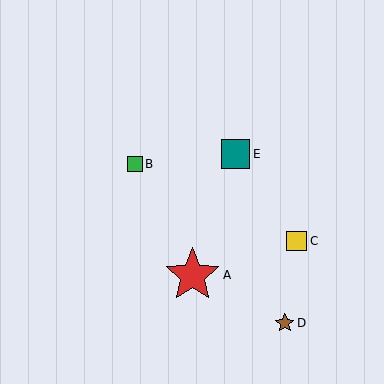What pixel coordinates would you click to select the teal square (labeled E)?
Click at (235, 154) to select the teal square E.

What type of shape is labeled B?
Shape B is a green square.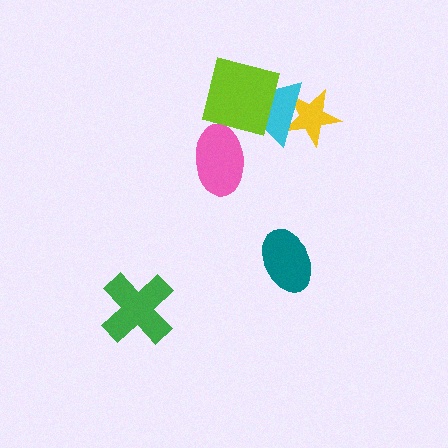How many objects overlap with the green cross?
0 objects overlap with the green cross.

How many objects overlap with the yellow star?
1 object overlaps with the yellow star.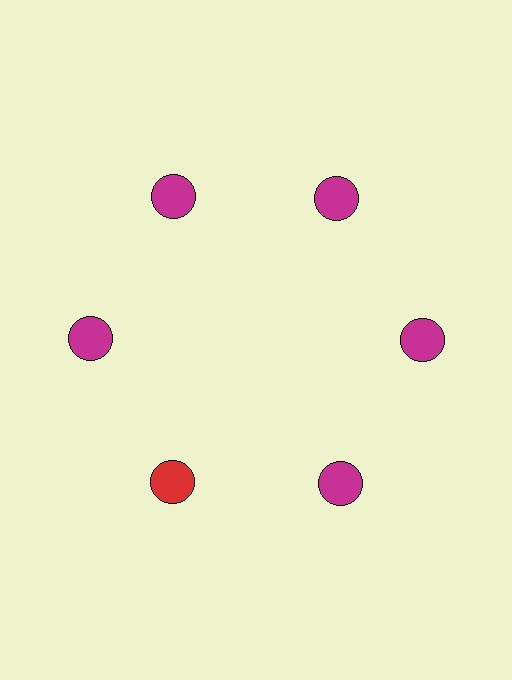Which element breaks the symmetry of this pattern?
The red circle at roughly the 7 o'clock position breaks the symmetry. All other shapes are magenta circles.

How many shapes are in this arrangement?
There are 6 shapes arranged in a ring pattern.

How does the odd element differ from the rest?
It has a different color: red instead of magenta.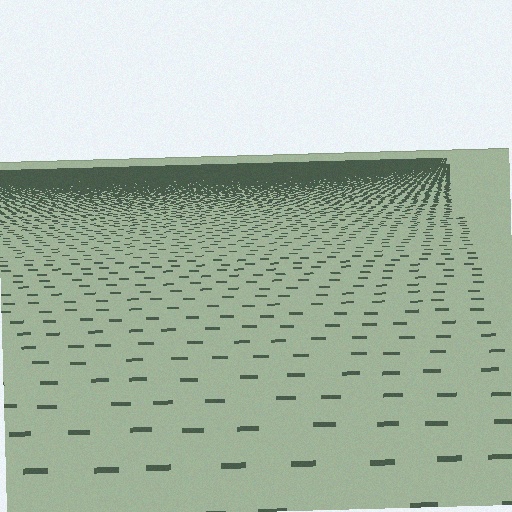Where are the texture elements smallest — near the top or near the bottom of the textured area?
Near the top.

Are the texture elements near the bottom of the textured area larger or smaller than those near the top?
Larger. Near the bottom, elements are closer to the viewer and appear at a bigger on-screen size.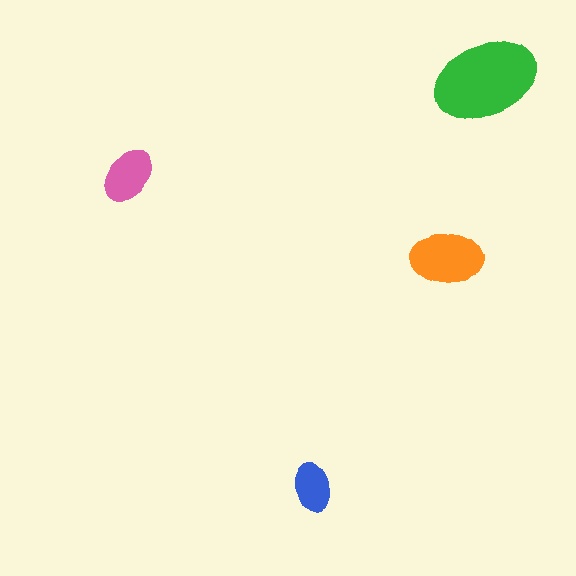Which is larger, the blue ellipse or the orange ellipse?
The orange one.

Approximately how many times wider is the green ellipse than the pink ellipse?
About 2 times wider.